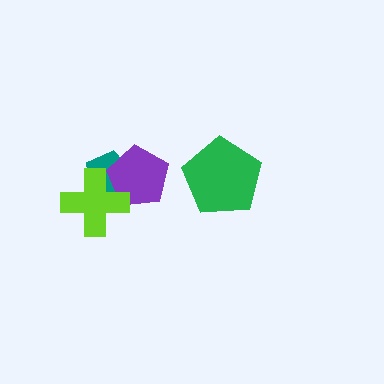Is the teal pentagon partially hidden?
Yes, it is partially covered by another shape.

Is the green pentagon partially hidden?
No, no other shape covers it.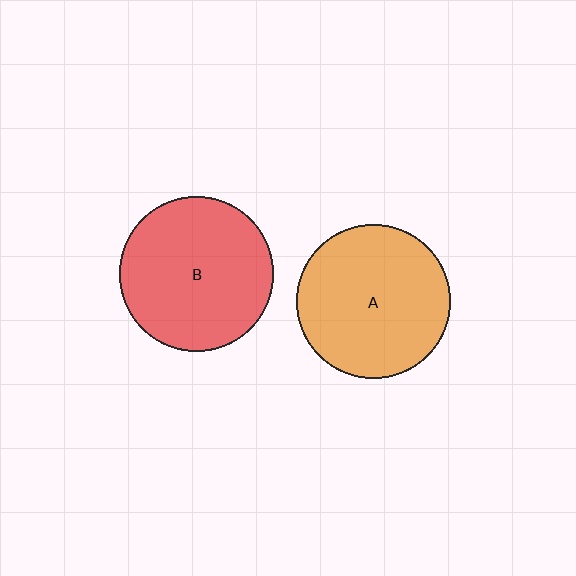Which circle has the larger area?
Circle B (red).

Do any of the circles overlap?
No, none of the circles overlap.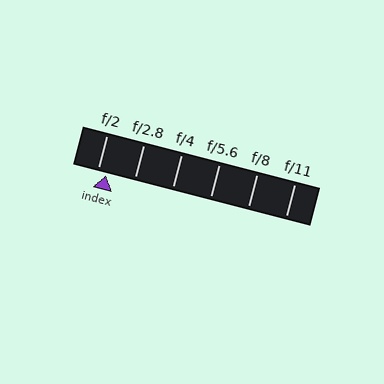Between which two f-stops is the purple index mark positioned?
The index mark is between f/2 and f/2.8.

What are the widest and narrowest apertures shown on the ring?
The widest aperture shown is f/2 and the narrowest is f/11.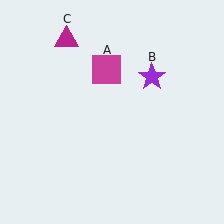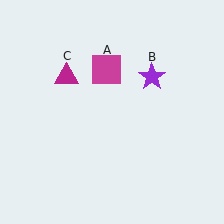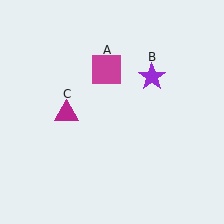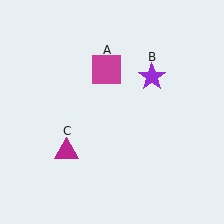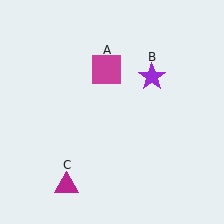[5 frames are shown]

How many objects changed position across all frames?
1 object changed position: magenta triangle (object C).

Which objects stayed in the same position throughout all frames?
Magenta square (object A) and purple star (object B) remained stationary.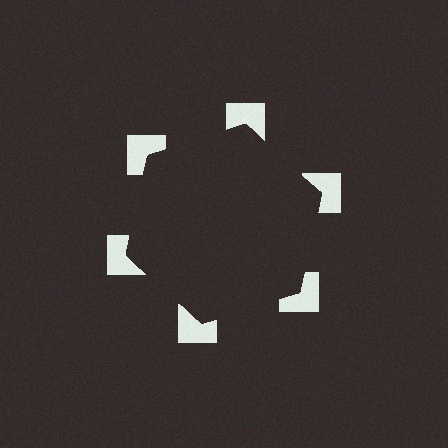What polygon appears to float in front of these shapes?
An illusory hexagon — its edges are inferred from the aligned wedge cuts in the notched squares, not physically drawn.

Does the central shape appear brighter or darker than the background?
It typically appears slightly darker than the background, even though no actual brightness change is drawn.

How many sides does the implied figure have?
6 sides.